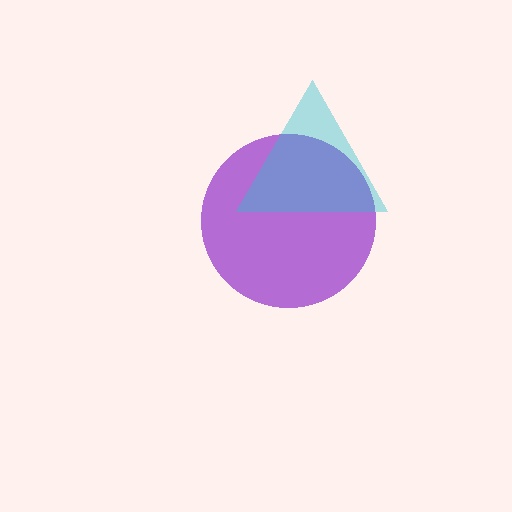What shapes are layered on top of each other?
The layered shapes are: a purple circle, a cyan triangle.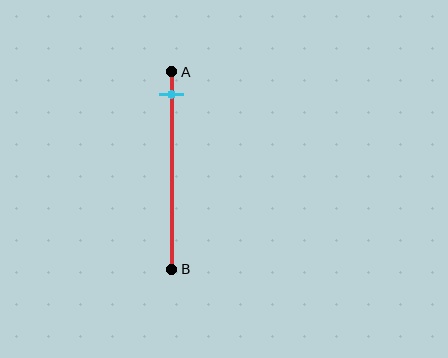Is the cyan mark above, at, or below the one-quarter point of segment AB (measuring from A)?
The cyan mark is above the one-quarter point of segment AB.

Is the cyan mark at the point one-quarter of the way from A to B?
No, the mark is at about 10% from A, not at the 25% one-quarter point.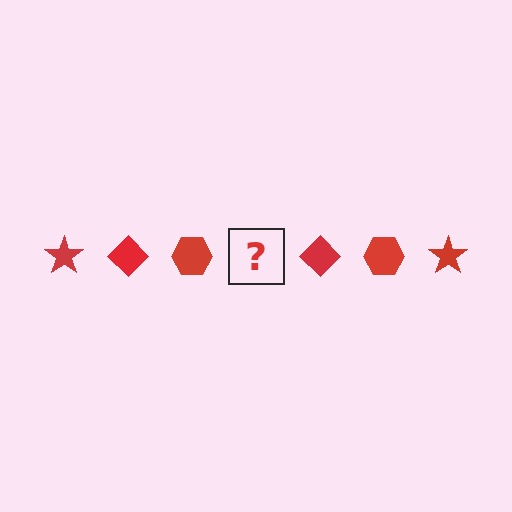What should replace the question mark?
The question mark should be replaced with a red star.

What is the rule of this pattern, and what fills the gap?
The rule is that the pattern cycles through star, diamond, hexagon shapes in red. The gap should be filled with a red star.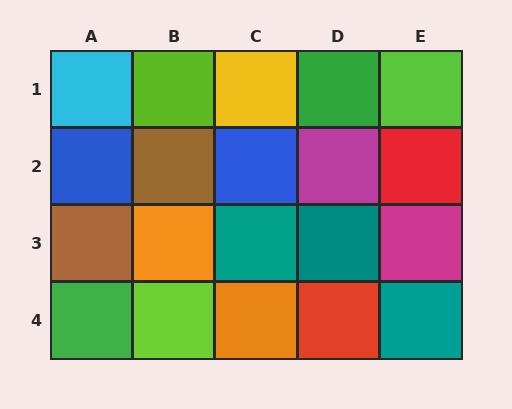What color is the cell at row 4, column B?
Lime.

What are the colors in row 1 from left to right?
Cyan, lime, yellow, green, lime.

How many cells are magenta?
2 cells are magenta.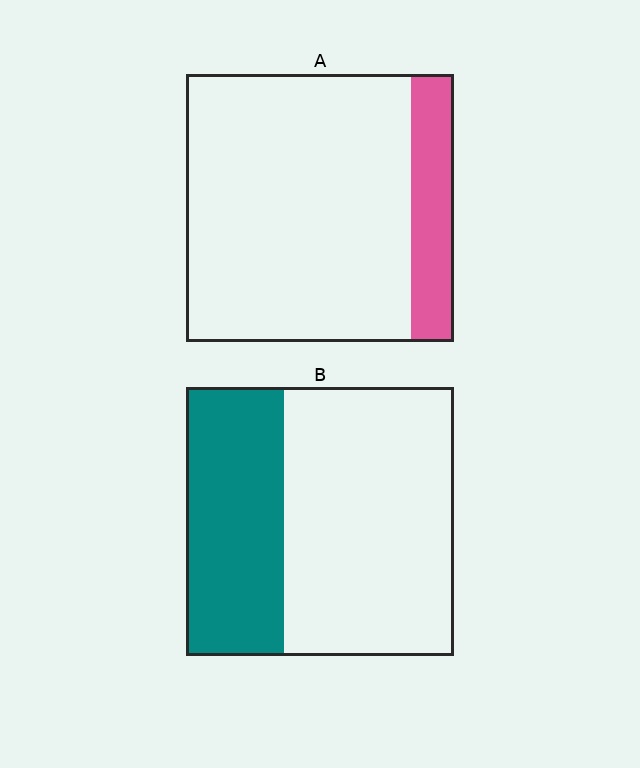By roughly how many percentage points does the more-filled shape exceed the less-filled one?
By roughly 20 percentage points (B over A).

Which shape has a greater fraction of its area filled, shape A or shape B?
Shape B.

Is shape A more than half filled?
No.